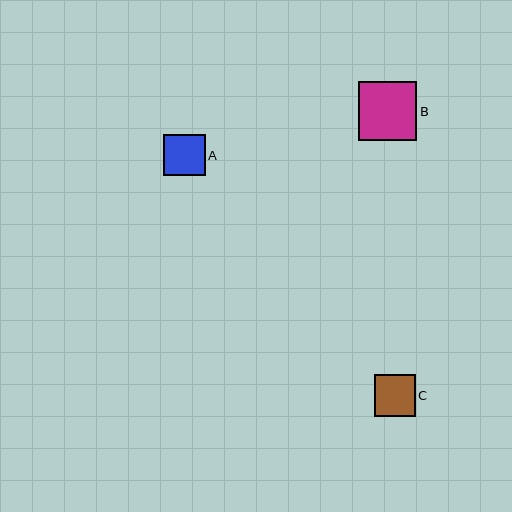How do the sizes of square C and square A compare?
Square C and square A are approximately the same size.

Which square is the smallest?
Square A is the smallest with a size of approximately 41 pixels.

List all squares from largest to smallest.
From largest to smallest: B, C, A.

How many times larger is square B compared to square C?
Square B is approximately 1.4 times the size of square C.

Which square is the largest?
Square B is the largest with a size of approximately 59 pixels.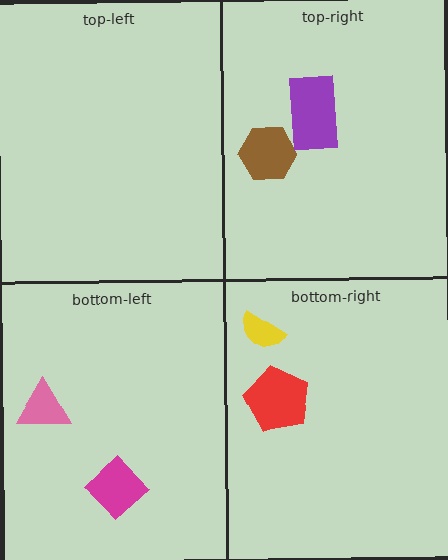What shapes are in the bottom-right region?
The yellow semicircle, the red pentagon.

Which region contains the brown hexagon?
The top-right region.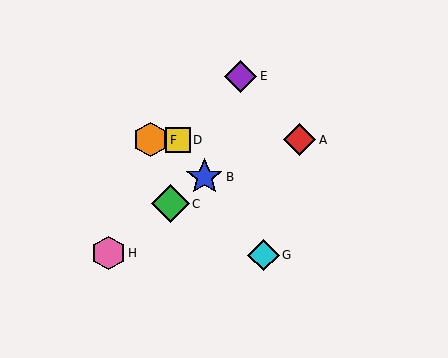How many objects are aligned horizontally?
3 objects (A, D, F) are aligned horizontally.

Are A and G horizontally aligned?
No, A is at y≈140 and G is at y≈255.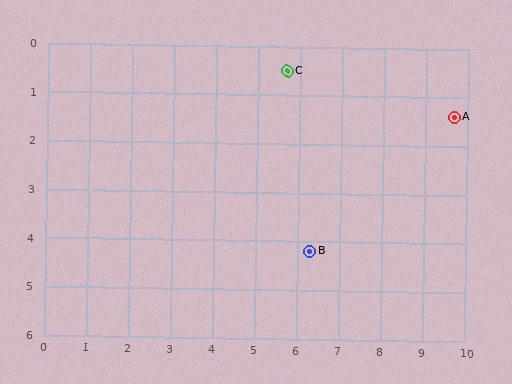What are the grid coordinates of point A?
Point A is at approximately (9.7, 1.4).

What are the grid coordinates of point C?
Point C is at approximately (5.7, 0.5).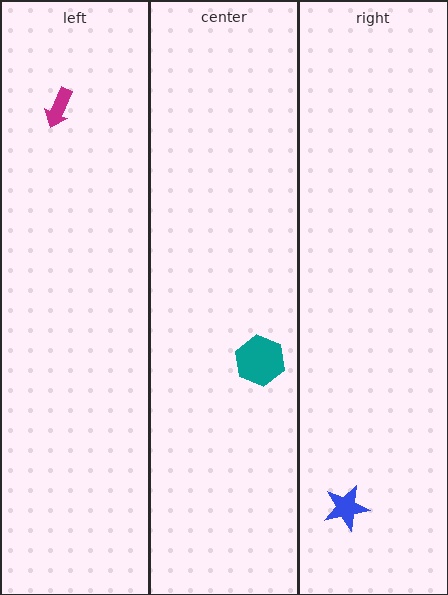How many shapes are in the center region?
1.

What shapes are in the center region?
The teal hexagon.